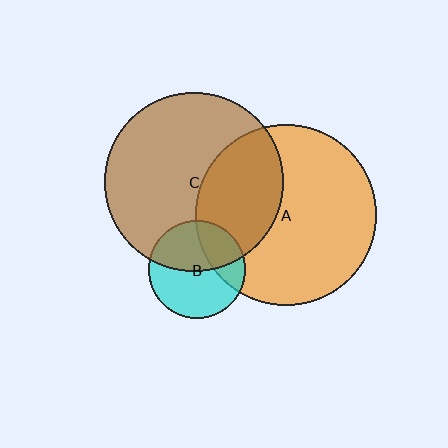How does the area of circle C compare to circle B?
Approximately 3.4 times.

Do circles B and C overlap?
Yes.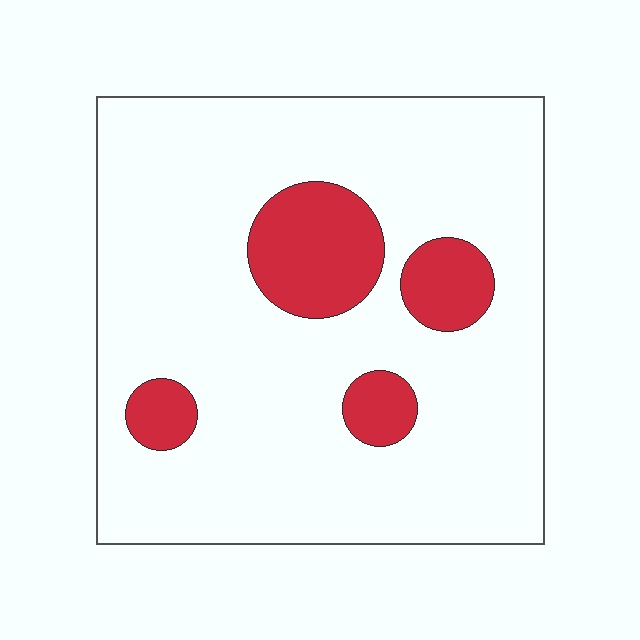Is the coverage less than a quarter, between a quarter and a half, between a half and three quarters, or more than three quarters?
Less than a quarter.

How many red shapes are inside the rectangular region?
4.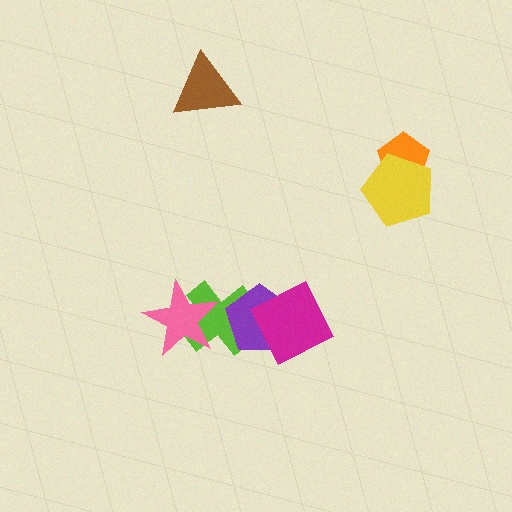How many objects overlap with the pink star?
1 object overlaps with the pink star.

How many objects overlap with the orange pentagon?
1 object overlaps with the orange pentagon.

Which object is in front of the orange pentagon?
The yellow pentagon is in front of the orange pentagon.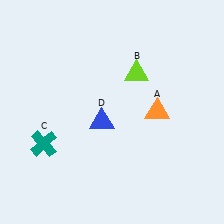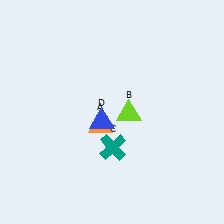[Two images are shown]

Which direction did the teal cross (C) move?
The teal cross (C) moved right.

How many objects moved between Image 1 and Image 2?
3 objects moved between the two images.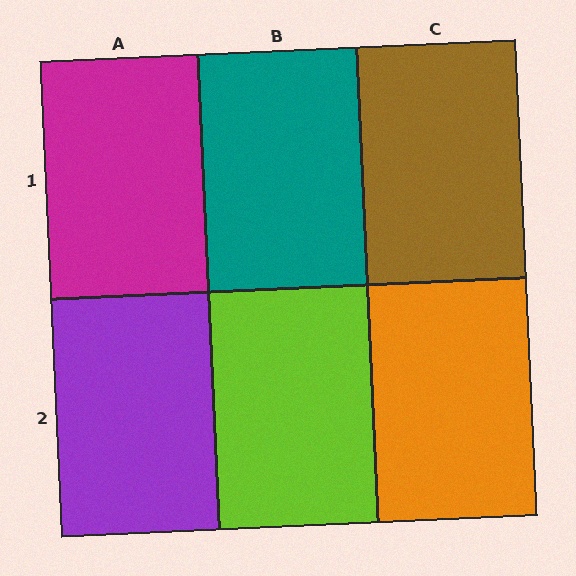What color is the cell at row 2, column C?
Orange.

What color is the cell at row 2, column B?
Lime.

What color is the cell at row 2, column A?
Purple.